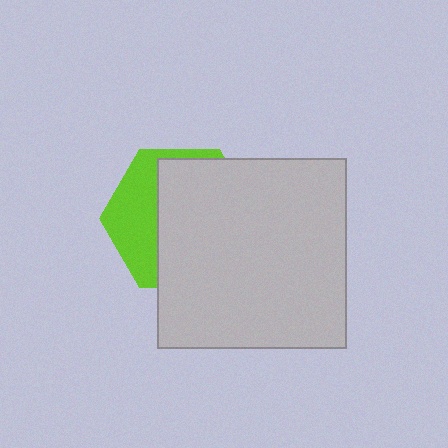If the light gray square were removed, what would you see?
You would see the complete lime hexagon.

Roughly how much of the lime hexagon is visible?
A small part of it is visible (roughly 35%).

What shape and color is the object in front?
The object in front is a light gray square.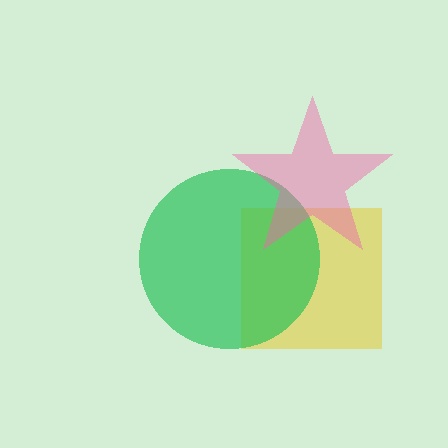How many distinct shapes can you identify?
There are 3 distinct shapes: a yellow square, a green circle, a pink star.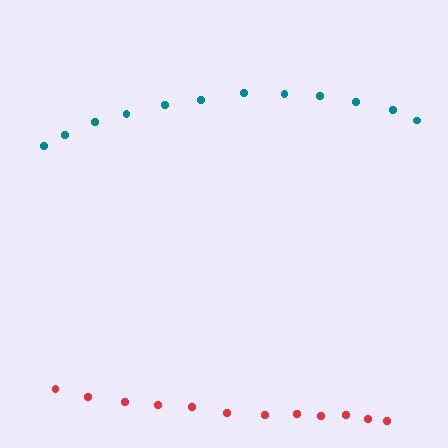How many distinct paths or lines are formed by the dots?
There are 2 distinct paths.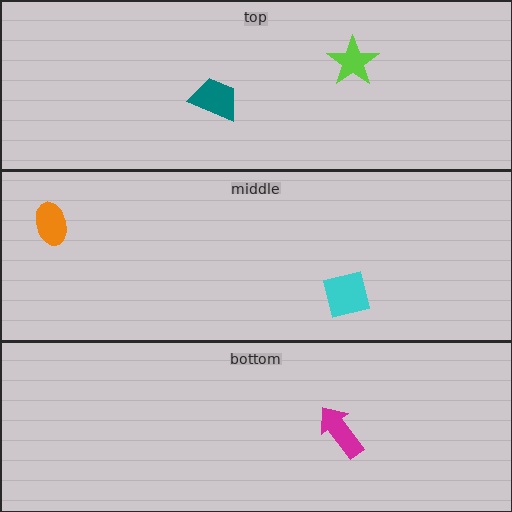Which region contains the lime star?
The top region.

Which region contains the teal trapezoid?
The top region.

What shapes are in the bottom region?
The magenta arrow.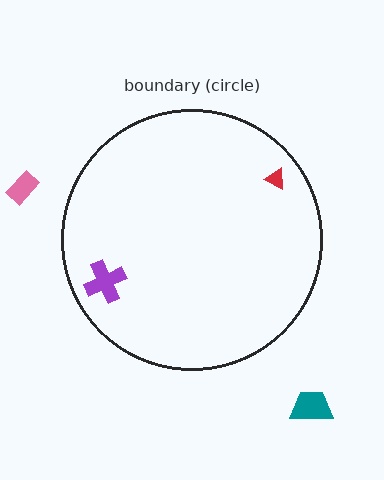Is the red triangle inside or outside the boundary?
Inside.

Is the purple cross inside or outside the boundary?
Inside.